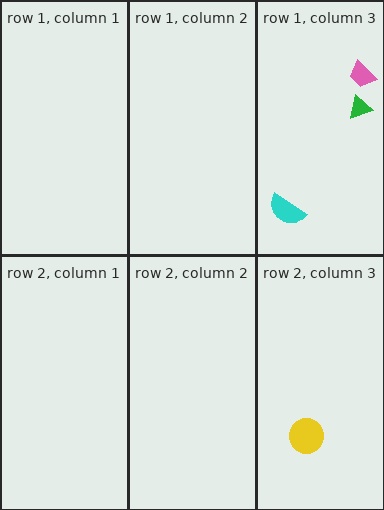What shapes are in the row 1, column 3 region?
The green triangle, the cyan semicircle, the pink trapezoid.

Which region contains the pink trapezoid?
The row 1, column 3 region.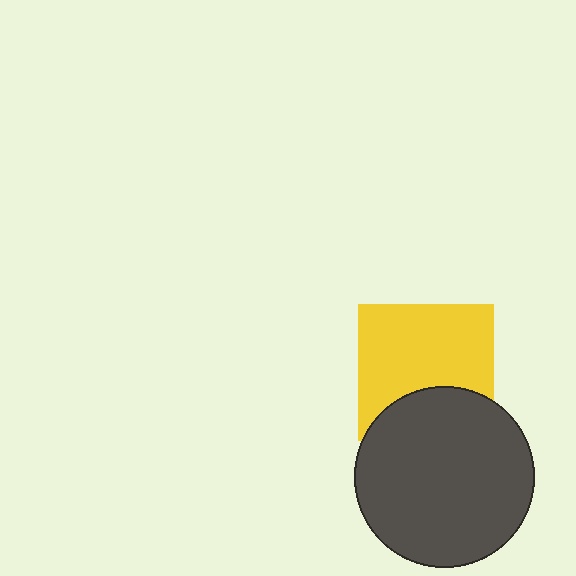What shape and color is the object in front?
The object in front is a dark gray circle.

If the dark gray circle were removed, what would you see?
You would see the complete yellow square.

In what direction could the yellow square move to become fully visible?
The yellow square could move up. That would shift it out from behind the dark gray circle entirely.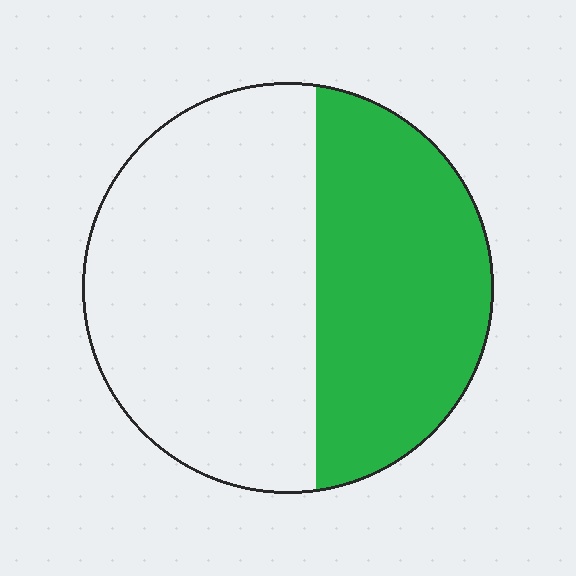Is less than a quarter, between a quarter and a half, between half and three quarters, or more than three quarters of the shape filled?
Between a quarter and a half.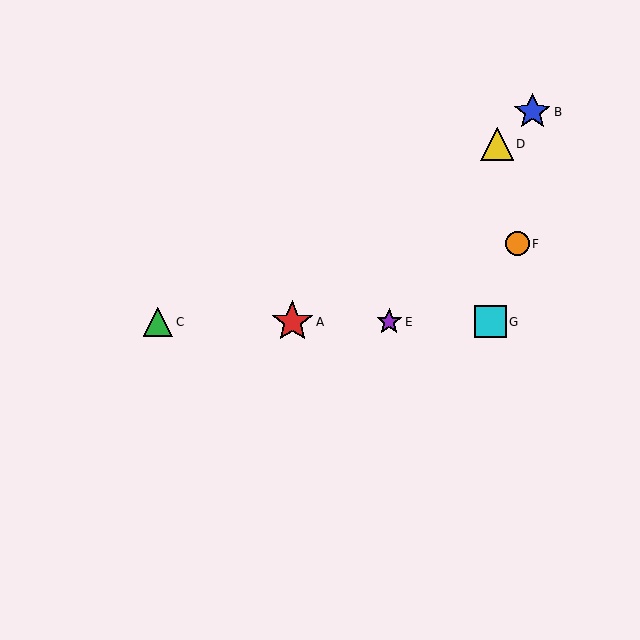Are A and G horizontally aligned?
Yes, both are at y≈322.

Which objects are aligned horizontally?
Objects A, C, E, G are aligned horizontally.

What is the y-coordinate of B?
Object B is at y≈112.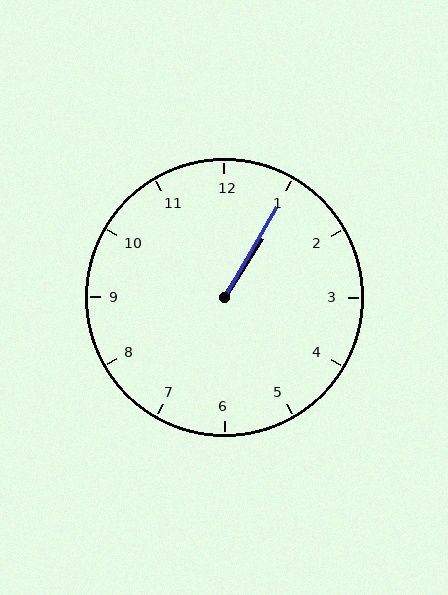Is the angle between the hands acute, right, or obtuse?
It is acute.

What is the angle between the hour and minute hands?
Approximately 2 degrees.